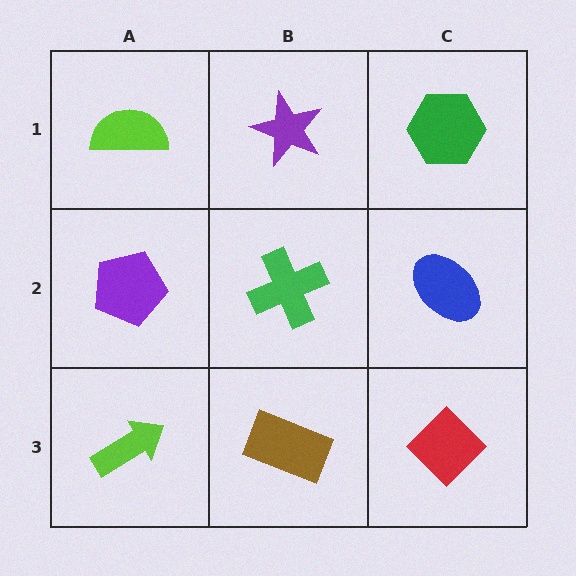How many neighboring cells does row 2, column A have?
3.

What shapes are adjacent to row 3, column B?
A green cross (row 2, column B), a lime arrow (row 3, column A), a red diamond (row 3, column C).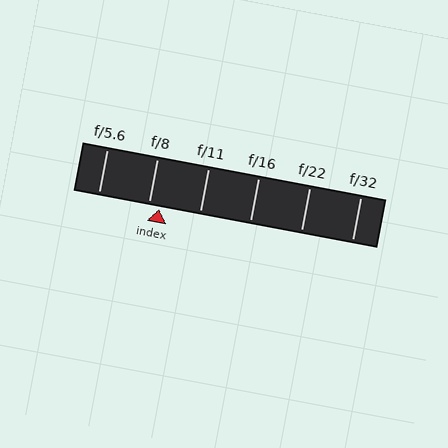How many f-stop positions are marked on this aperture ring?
There are 6 f-stop positions marked.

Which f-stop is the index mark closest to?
The index mark is closest to f/8.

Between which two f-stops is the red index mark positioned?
The index mark is between f/8 and f/11.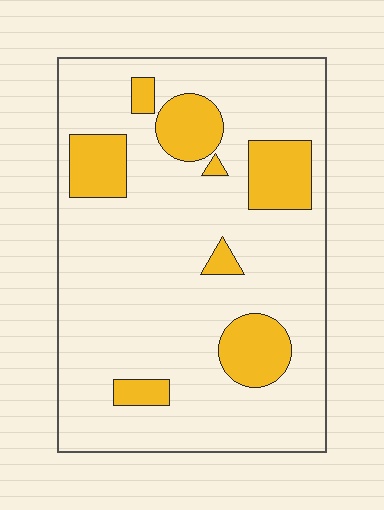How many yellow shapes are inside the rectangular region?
8.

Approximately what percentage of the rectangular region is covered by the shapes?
Approximately 20%.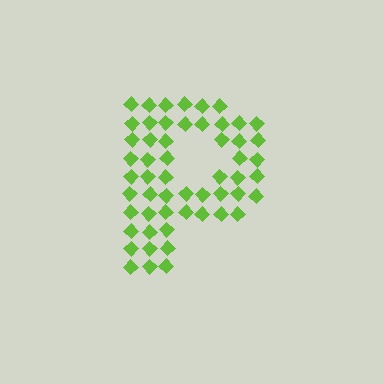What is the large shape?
The large shape is the letter P.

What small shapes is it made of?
It is made of small diamonds.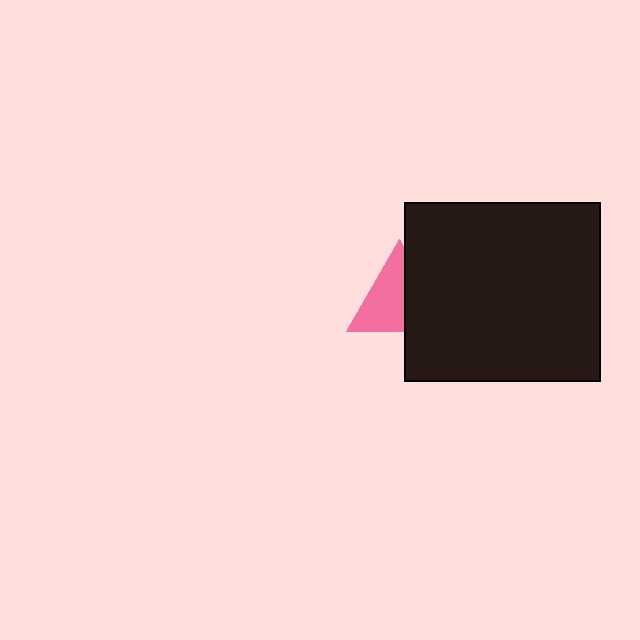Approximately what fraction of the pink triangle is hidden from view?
Roughly 43% of the pink triangle is hidden behind the black rectangle.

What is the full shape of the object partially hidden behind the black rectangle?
The partially hidden object is a pink triangle.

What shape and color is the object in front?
The object in front is a black rectangle.